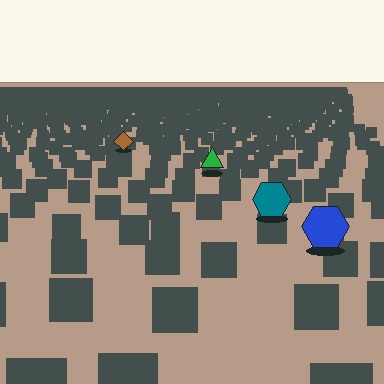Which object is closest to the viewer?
The blue hexagon is closest. The texture marks near it are larger and more spread out.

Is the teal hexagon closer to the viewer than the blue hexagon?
No. The blue hexagon is closer — you can tell from the texture gradient: the ground texture is coarser near it.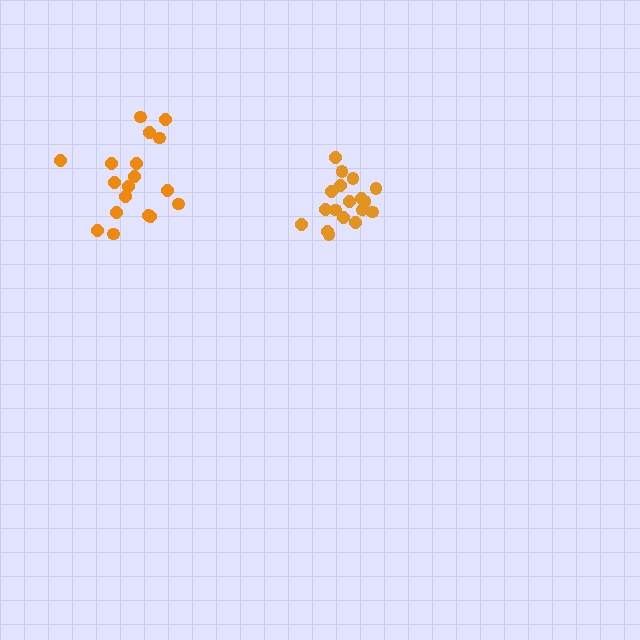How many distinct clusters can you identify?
There are 2 distinct clusters.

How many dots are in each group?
Group 1: 18 dots, Group 2: 18 dots (36 total).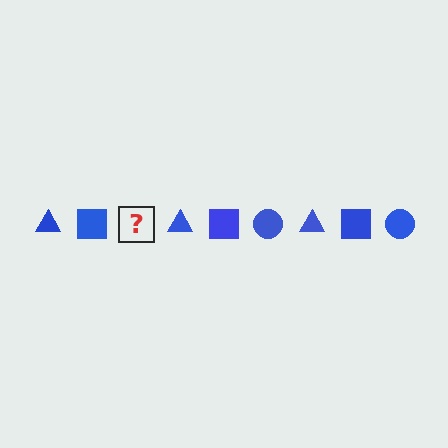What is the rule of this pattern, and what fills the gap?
The rule is that the pattern cycles through triangle, square, circle shapes in blue. The gap should be filled with a blue circle.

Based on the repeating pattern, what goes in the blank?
The blank should be a blue circle.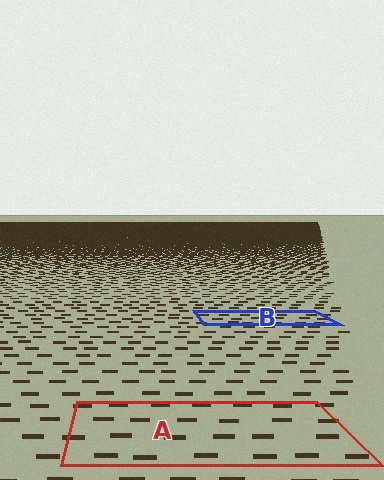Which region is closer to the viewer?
Region A is closer. The texture elements there are larger and more spread out.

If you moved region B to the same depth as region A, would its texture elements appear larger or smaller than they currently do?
They would appear larger. At a closer depth, the same texture elements are projected at a bigger on-screen size.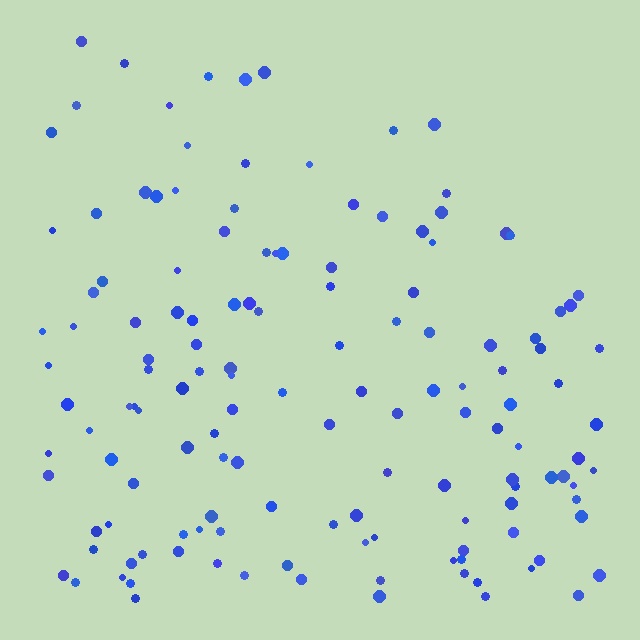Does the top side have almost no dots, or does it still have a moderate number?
Still a moderate number, just noticeably fewer than the bottom.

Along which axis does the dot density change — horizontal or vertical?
Vertical.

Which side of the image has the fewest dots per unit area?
The top.